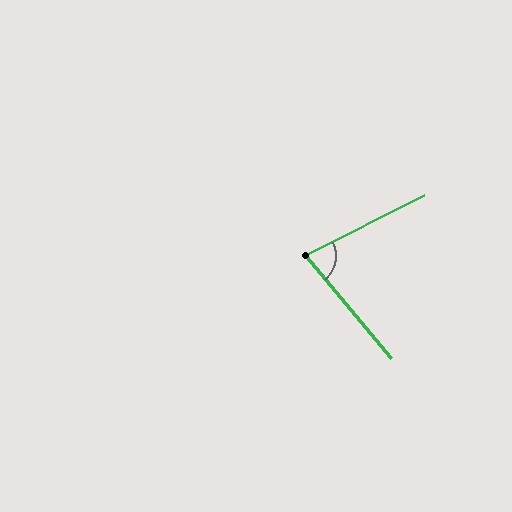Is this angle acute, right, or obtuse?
It is acute.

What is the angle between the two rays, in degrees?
Approximately 77 degrees.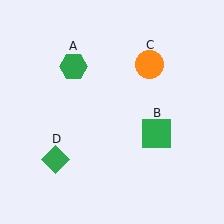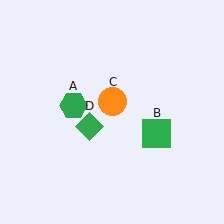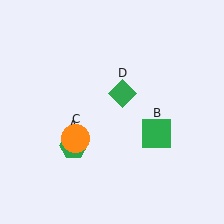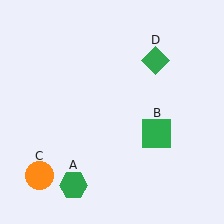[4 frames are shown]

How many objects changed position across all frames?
3 objects changed position: green hexagon (object A), orange circle (object C), green diamond (object D).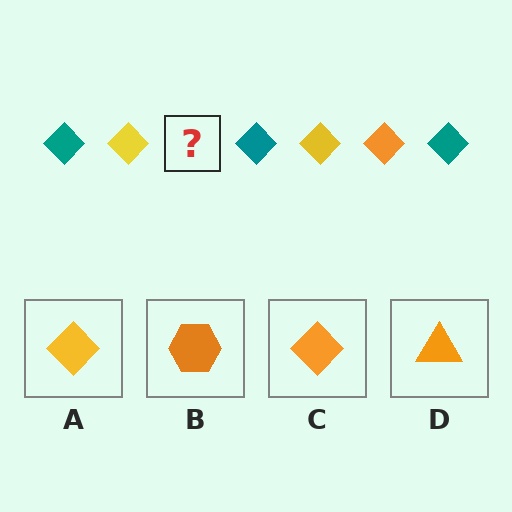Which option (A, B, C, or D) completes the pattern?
C.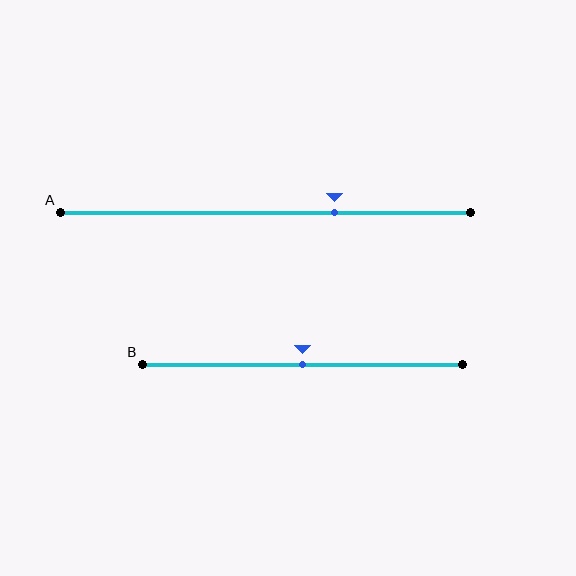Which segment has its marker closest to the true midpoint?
Segment B has its marker closest to the true midpoint.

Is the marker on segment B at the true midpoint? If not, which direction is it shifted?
Yes, the marker on segment B is at the true midpoint.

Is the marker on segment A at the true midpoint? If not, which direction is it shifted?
No, the marker on segment A is shifted to the right by about 17% of the segment length.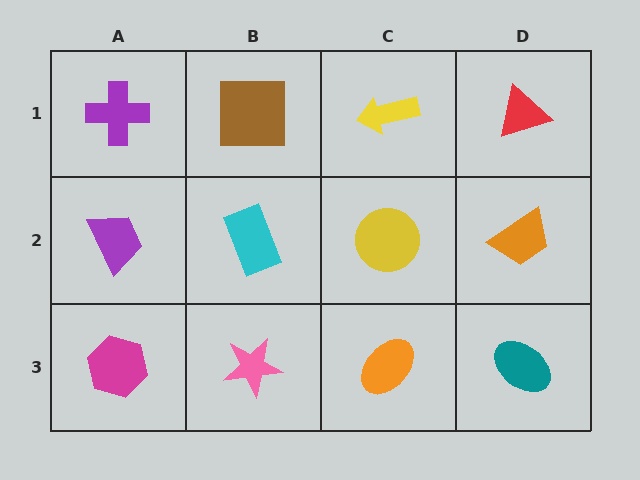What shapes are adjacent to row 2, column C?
A yellow arrow (row 1, column C), an orange ellipse (row 3, column C), a cyan rectangle (row 2, column B), an orange trapezoid (row 2, column D).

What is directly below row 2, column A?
A magenta hexagon.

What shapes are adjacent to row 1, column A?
A purple trapezoid (row 2, column A), a brown square (row 1, column B).